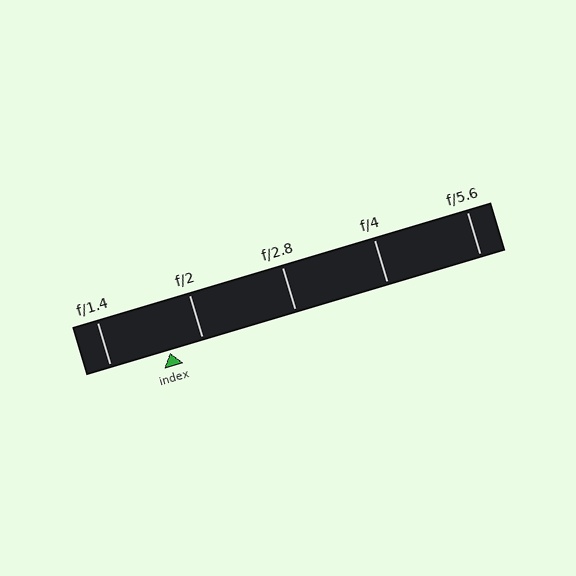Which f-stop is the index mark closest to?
The index mark is closest to f/2.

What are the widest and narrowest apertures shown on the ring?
The widest aperture shown is f/1.4 and the narrowest is f/5.6.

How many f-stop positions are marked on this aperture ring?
There are 5 f-stop positions marked.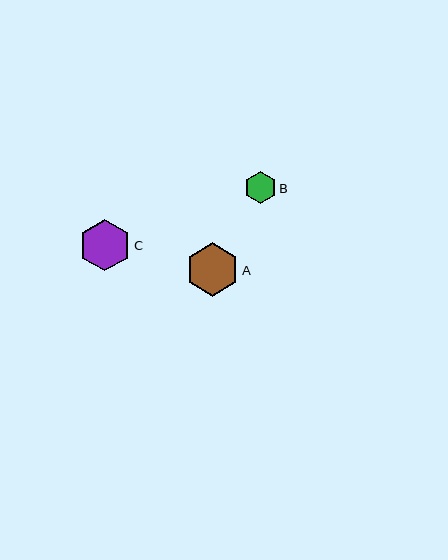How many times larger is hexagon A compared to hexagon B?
Hexagon A is approximately 1.6 times the size of hexagon B.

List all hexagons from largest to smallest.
From largest to smallest: A, C, B.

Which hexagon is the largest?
Hexagon A is the largest with a size of approximately 53 pixels.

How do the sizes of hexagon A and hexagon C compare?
Hexagon A and hexagon C are approximately the same size.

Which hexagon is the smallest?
Hexagon B is the smallest with a size of approximately 33 pixels.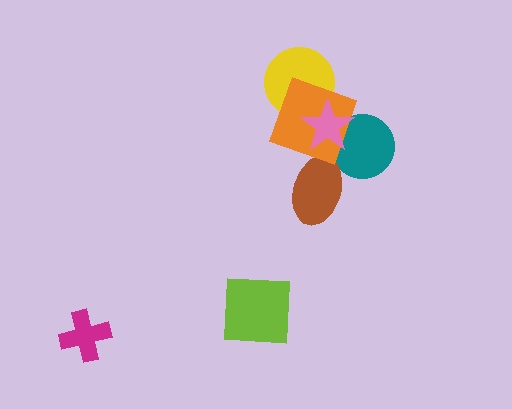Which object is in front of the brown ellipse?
The orange diamond is in front of the brown ellipse.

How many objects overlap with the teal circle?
2 objects overlap with the teal circle.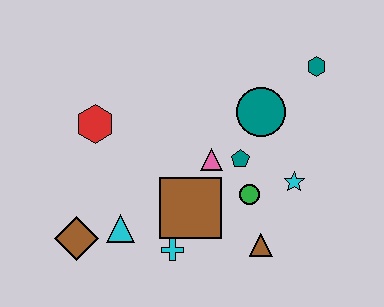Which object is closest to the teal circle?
The teal pentagon is closest to the teal circle.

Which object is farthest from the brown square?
The teal hexagon is farthest from the brown square.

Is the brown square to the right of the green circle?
No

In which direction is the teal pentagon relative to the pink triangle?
The teal pentagon is to the right of the pink triangle.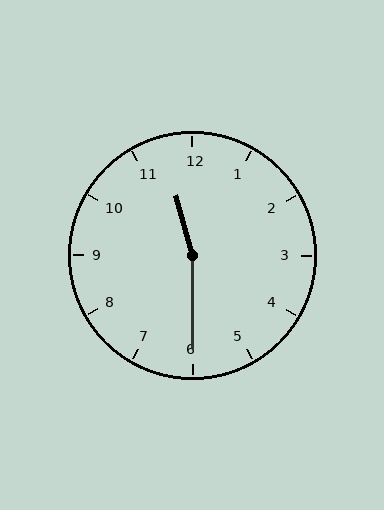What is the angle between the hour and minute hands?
Approximately 165 degrees.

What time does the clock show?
11:30.